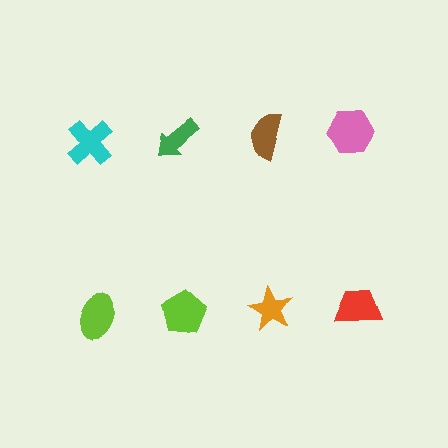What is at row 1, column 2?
A green arrow.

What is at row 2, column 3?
An orange star.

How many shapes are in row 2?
4 shapes.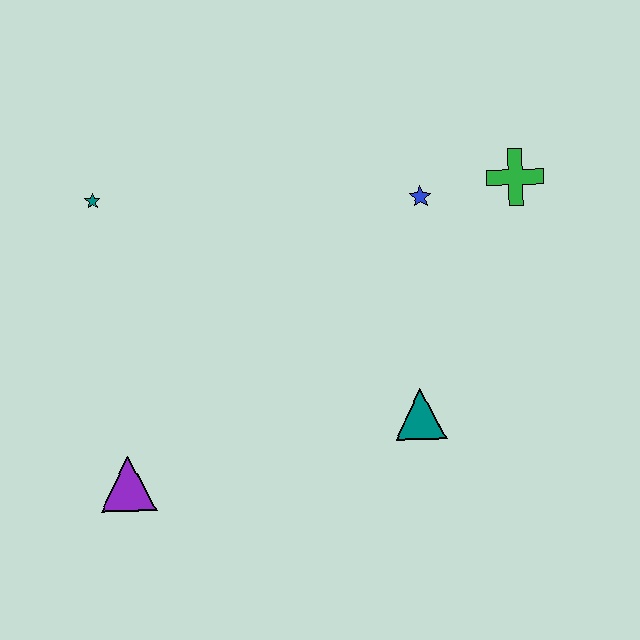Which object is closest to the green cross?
The blue star is closest to the green cross.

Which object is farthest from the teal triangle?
The teal star is farthest from the teal triangle.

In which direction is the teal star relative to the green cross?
The teal star is to the left of the green cross.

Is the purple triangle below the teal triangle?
Yes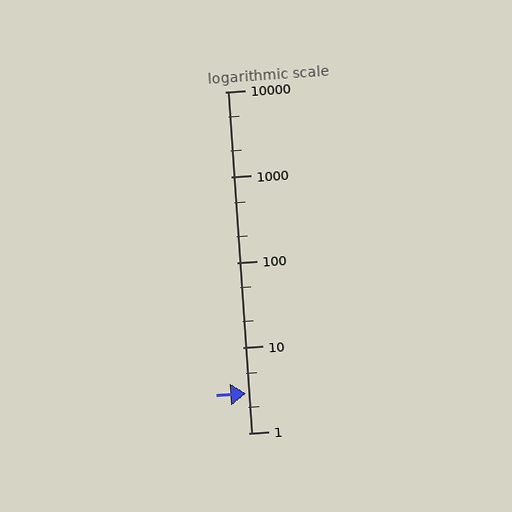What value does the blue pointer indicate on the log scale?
The pointer indicates approximately 2.9.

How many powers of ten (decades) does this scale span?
The scale spans 4 decades, from 1 to 10000.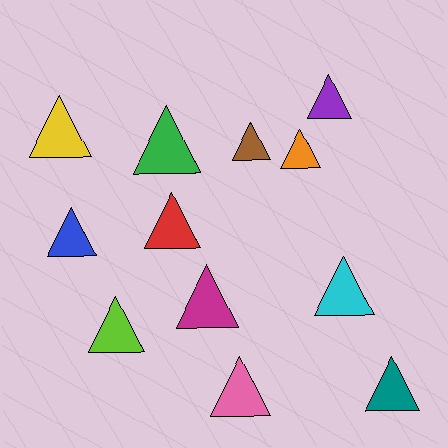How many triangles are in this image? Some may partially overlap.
There are 12 triangles.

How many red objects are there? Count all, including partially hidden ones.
There is 1 red object.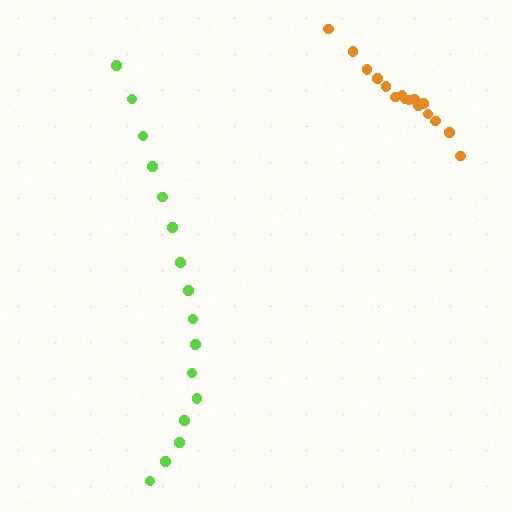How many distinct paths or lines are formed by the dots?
There are 2 distinct paths.